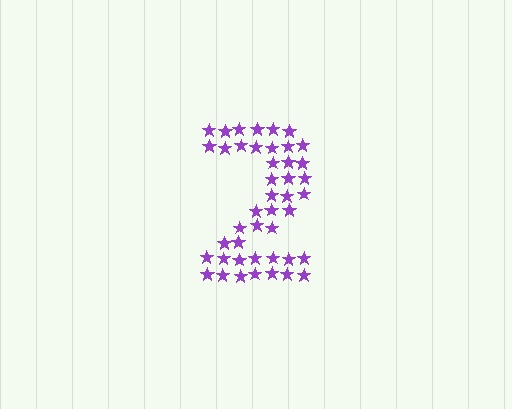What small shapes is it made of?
It is made of small stars.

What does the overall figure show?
The overall figure shows the digit 2.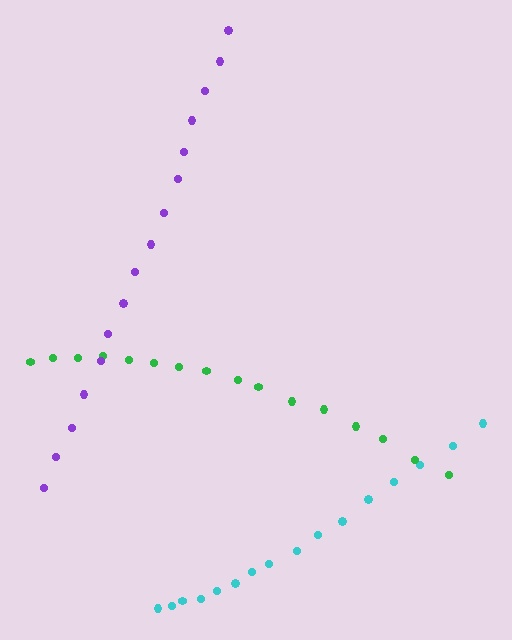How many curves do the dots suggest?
There are 3 distinct paths.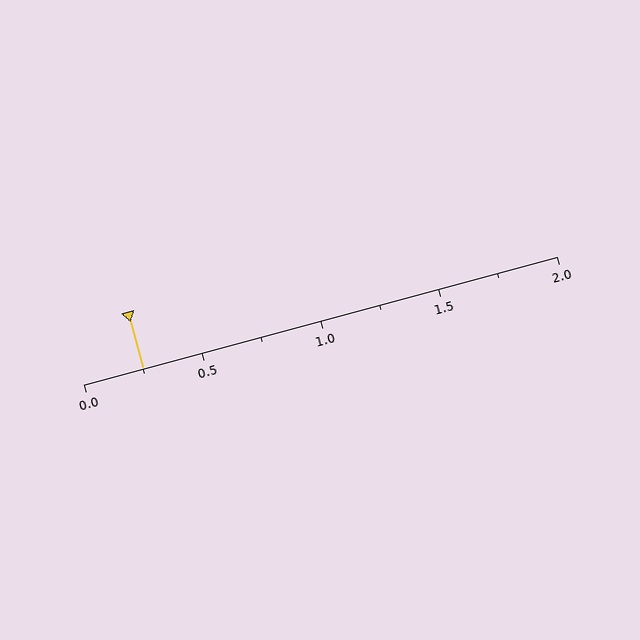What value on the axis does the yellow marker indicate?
The marker indicates approximately 0.25.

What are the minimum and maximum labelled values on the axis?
The axis runs from 0.0 to 2.0.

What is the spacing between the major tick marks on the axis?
The major ticks are spaced 0.5 apart.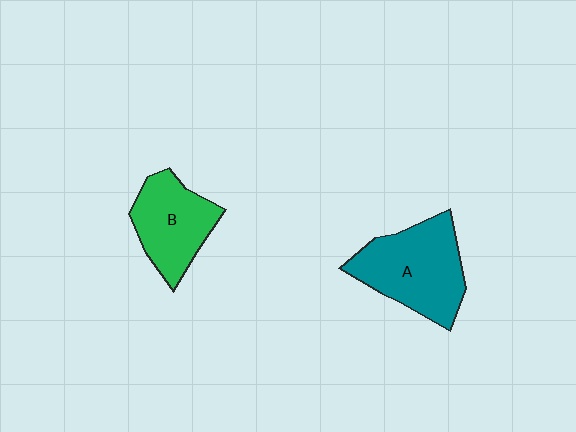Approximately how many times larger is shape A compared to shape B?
Approximately 1.3 times.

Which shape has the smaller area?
Shape B (green).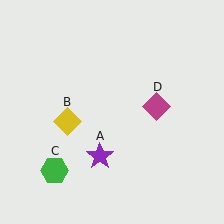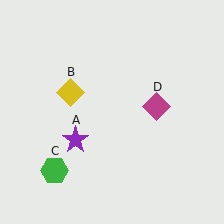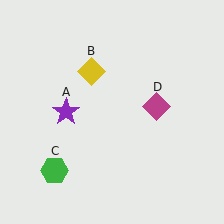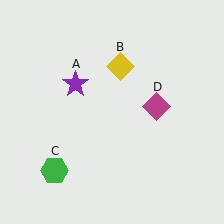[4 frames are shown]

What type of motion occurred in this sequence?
The purple star (object A), yellow diamond (object B) rotated clockwise around the center of the scene.